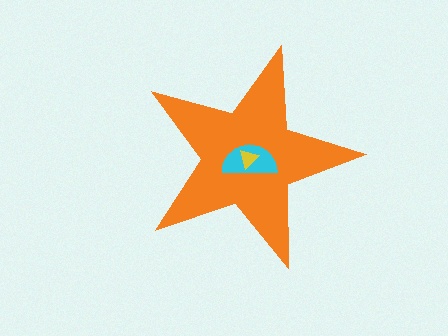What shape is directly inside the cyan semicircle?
The yellow triangle.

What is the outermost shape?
The orange star.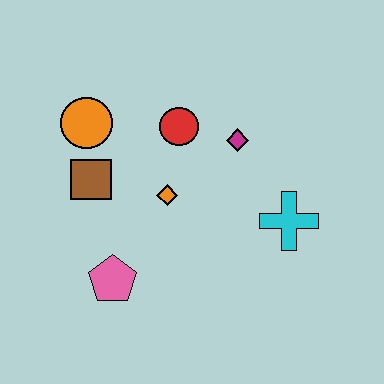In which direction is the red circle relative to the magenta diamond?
The red circle is to the left of the magenta diamond.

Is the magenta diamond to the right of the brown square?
Yes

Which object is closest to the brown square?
The orange circle is closest to the brown square.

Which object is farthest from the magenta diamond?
The pink pentagon is farthest from the magenta diamond.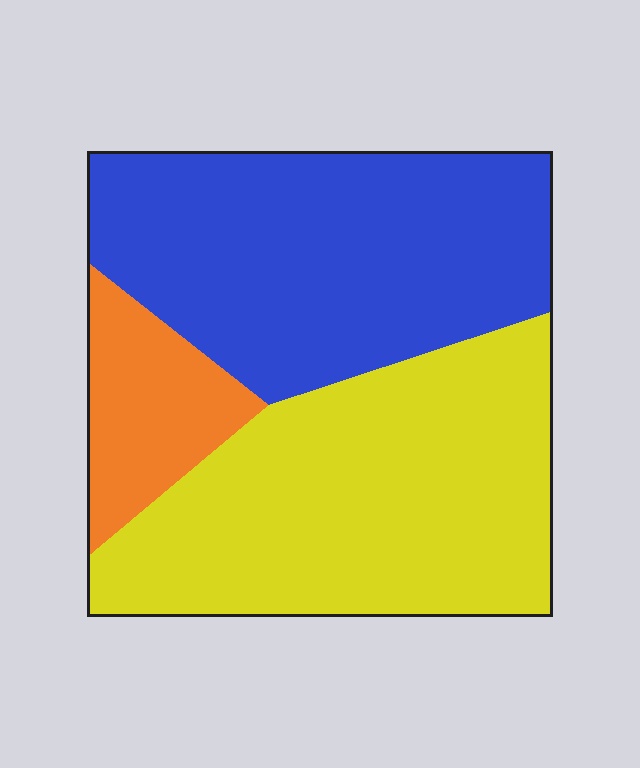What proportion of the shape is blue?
Blue takes up between a third and a half of the shape.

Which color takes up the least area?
Orange, at roughly 10%.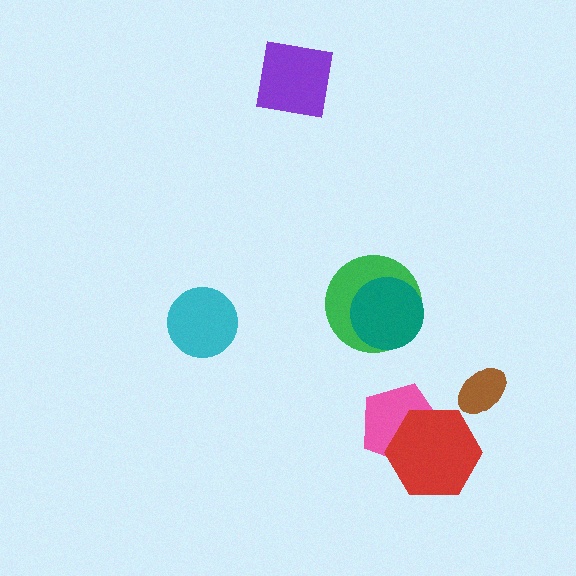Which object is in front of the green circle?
The teal circle is in front of the green circle.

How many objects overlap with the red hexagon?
1 object overlaps with the red hexagon.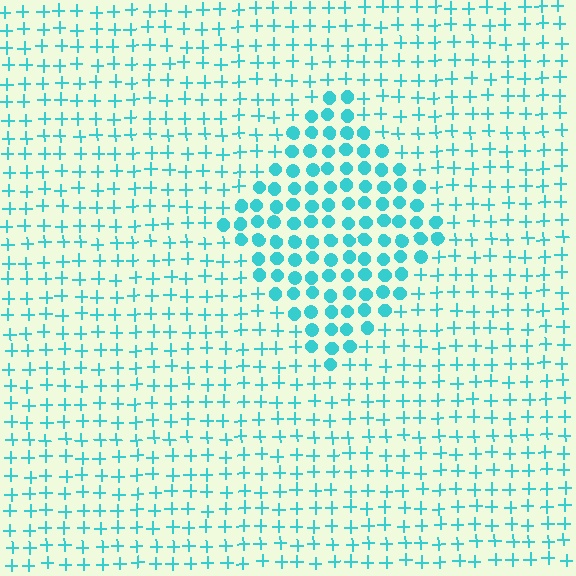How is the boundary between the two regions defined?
The boundary is defined by a change in element shape: circles inside vs. plus signs outside. All elements share the same color and spacing.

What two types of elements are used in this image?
The image uses circles inside the diamond region and plus signs outside it.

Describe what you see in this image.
The image is filled with small cyan elements arranged in a uniform grid. A diamond-shaped region contains circles, while the surrounding area contains plus signs. The boundary is defined purely by the change in element shape.